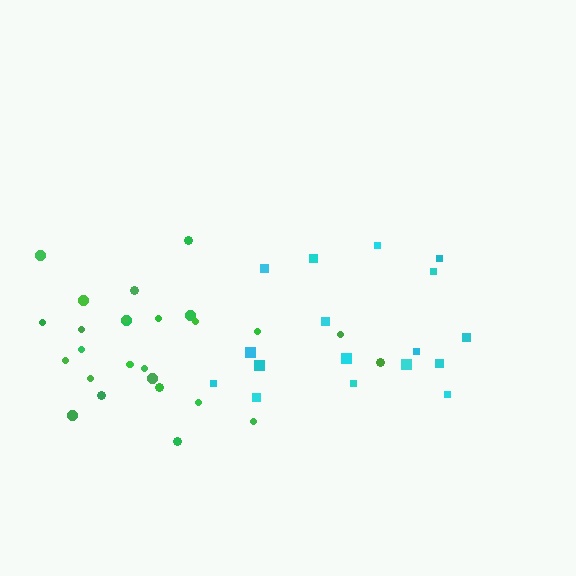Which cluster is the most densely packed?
Green.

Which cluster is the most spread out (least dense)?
Cyan.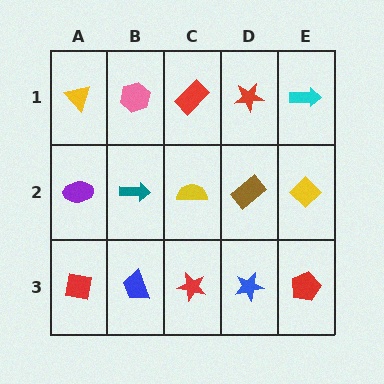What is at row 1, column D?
A red star.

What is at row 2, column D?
A brown rectangle.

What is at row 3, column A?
A red square.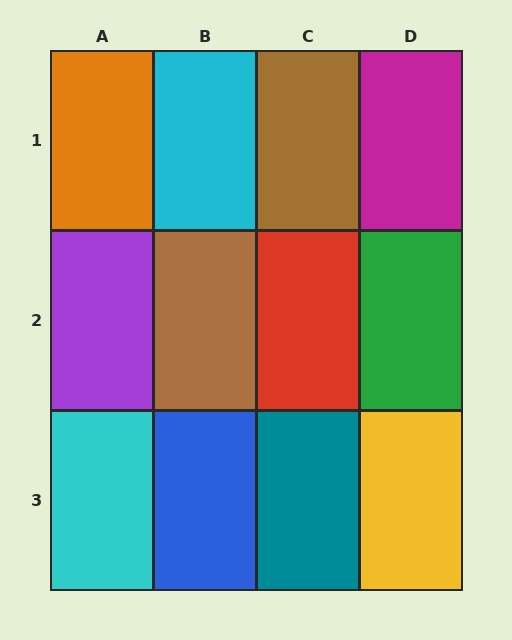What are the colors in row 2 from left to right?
Purple, brown, red, green.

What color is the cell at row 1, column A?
Orange.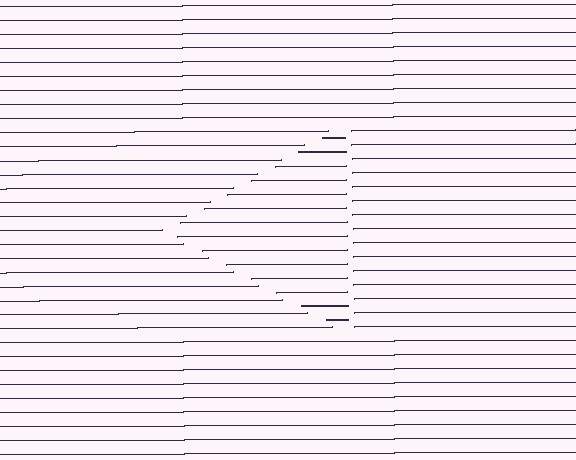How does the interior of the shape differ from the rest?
The interior of the shape contains the same grating, shifted by half a period — the contour is defined by the phase discontinuity where line-ends from the inner and outer gratings abut.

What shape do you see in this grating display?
An illusory triangle. The interior of the shape contains the same grating, shifted by half a period — the contour is defined by the phase discontinuity where line-ends from the inner and outer gratings abut.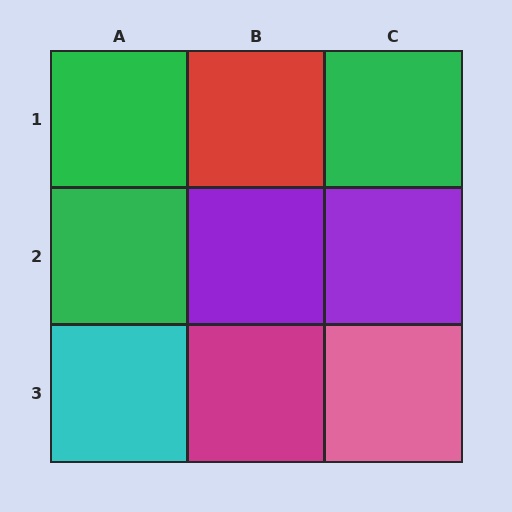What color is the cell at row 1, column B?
Red.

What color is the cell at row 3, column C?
Pink.